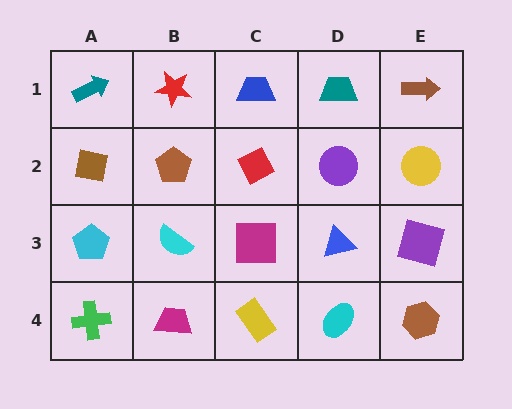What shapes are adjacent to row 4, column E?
A purple square (row 3, column E), a cyan ellipse (row 4, column D).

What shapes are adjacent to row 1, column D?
A purple circle (row 2, column D), a blue trapezoid (row 1, column C), a brown arrow (row 1, column E).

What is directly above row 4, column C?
A magenta square.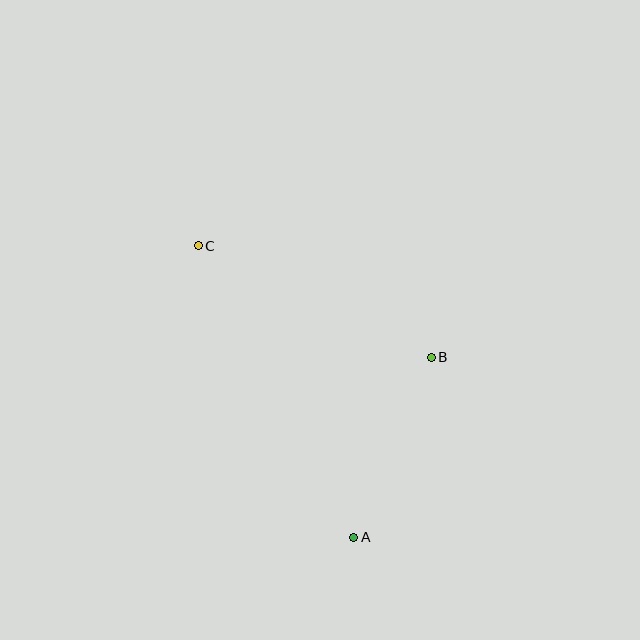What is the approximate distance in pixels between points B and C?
The distance between B and C is approximately 258 pixels.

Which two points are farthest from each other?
Points A and C are farthest from each other.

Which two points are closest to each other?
Points A and B are closest to each other.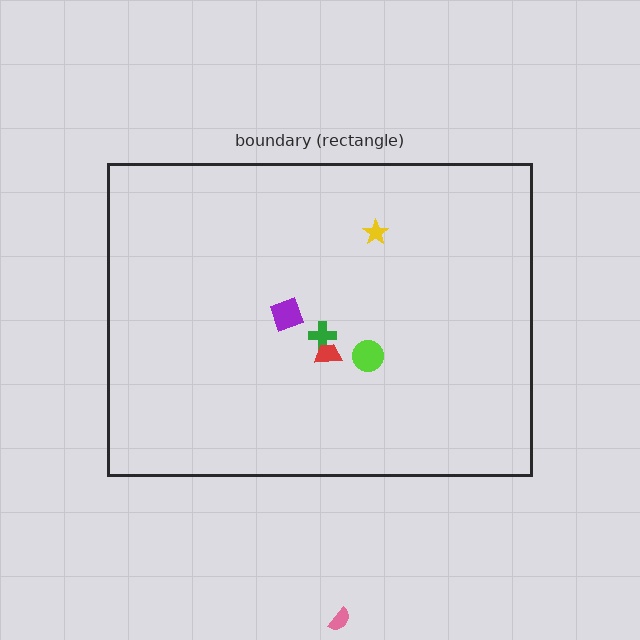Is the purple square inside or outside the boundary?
Inside.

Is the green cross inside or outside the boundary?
Inside.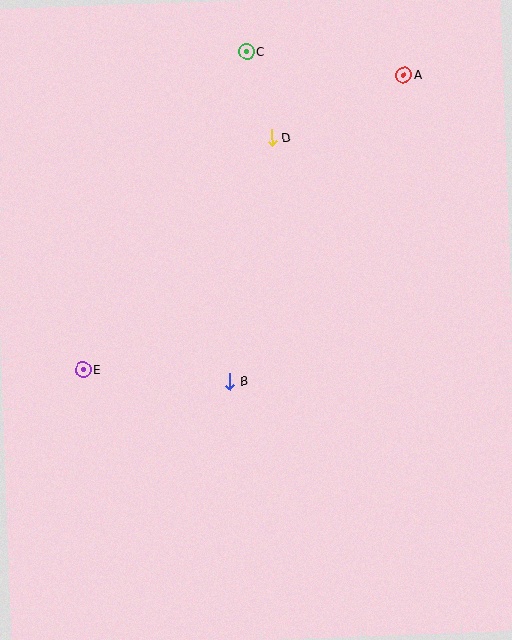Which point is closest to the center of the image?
Point B at (230, 382) is closest to the center.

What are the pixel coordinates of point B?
Point B is at (230, 382).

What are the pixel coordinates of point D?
Point D is at (272, 138).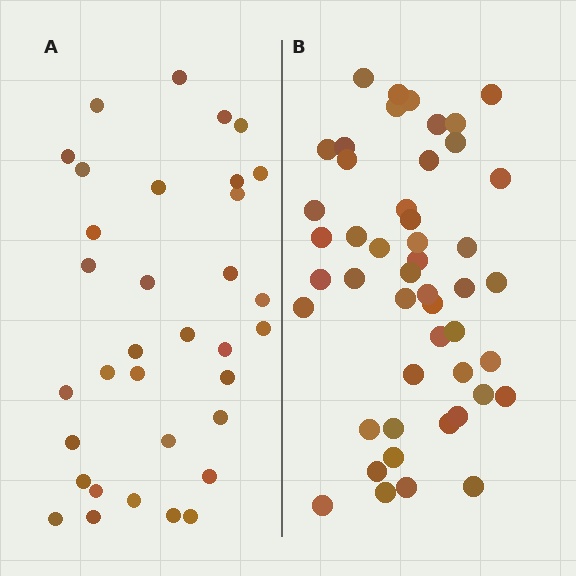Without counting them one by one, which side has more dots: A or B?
Region B (the right region) has more dots.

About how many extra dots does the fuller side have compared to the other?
Region B has approximately 15 more dots than region A.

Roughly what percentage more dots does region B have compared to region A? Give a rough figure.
About 40% more.